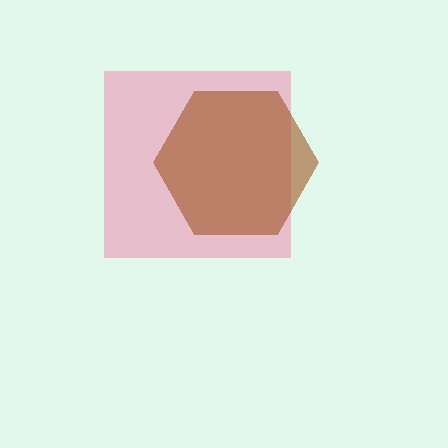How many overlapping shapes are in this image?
There are 2 overlapping shapes in the image.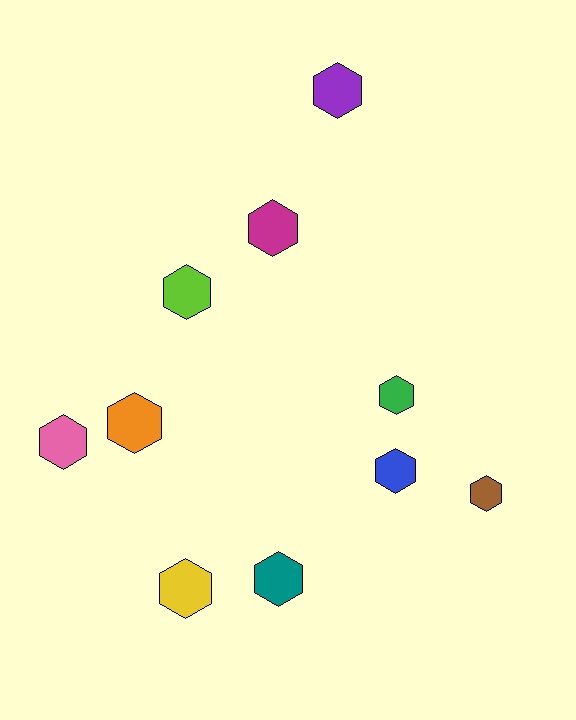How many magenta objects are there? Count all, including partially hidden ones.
There is 1 magenta object.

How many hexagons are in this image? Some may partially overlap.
There are 10 hexagons.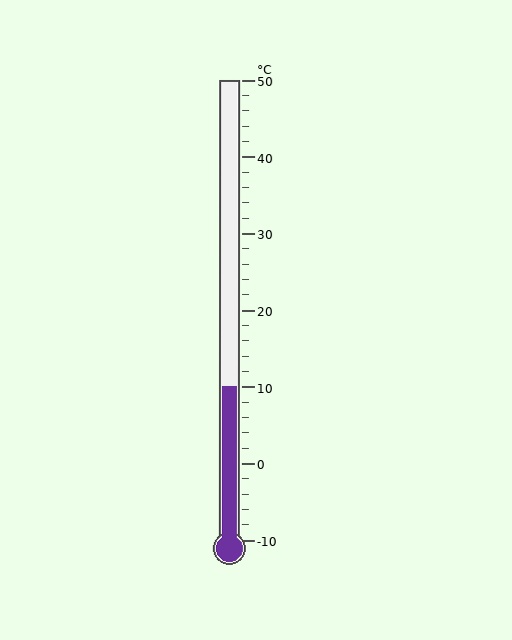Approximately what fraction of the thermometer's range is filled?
The thermometer is filled to approximately 35% of its range.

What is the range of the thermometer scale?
The thermometer scale ranges from -10°C to 50°C.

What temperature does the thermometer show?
The thermometer shows approximately 10°C.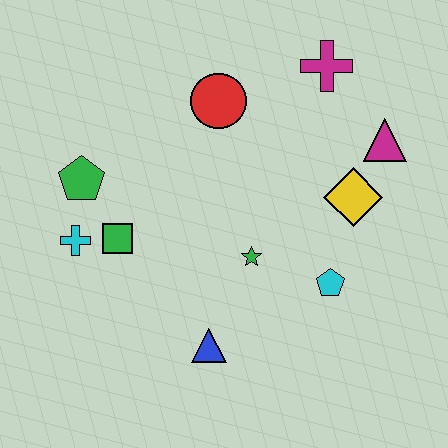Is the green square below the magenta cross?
Yes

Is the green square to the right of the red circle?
No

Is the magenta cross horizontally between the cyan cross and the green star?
No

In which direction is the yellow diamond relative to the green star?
The yellow diamond is to the right of the green star.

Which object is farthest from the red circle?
The blue triangle is farthest from the red circle.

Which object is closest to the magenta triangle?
The yellow diamond is closest to the magenta triangle.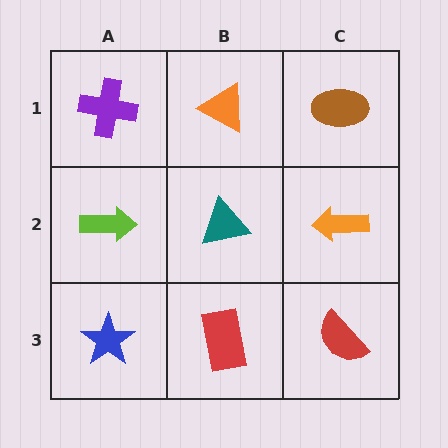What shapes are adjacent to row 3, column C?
An orange arrow (row 2, column C), a red rectangle (row 3, column B).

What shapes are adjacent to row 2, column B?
An orange triangle (row 1, column B), a red rectangle (row 3, column B), a lime arrow (row 2, column A), an orange arrow (row 2, column C).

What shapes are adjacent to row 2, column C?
A brown ellipse (row 1, column C), a red semicircle (row 3, column C), a teal triangle (row 2, column B).